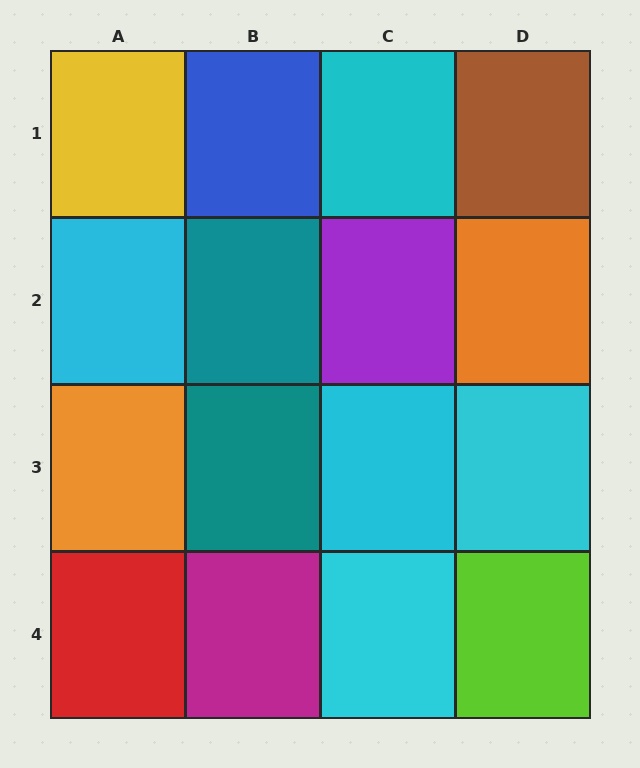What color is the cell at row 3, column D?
Cyan.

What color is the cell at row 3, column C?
Cyan.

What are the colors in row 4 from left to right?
Red, magenta, cyan, lime.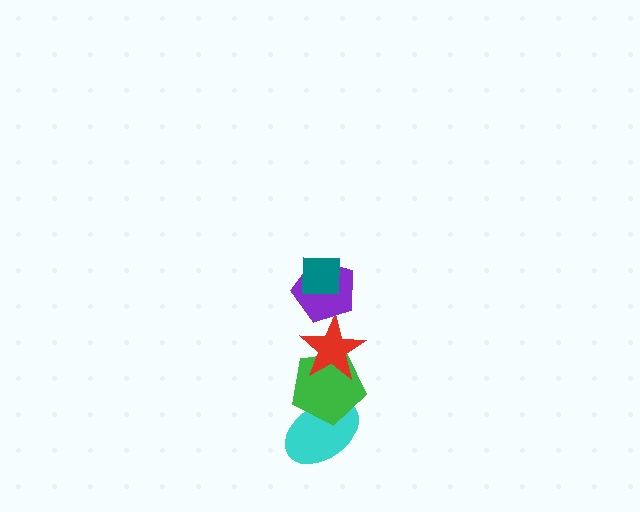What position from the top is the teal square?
The teal square is 1st from the top.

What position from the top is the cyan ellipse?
The cyan ellipse is 5th from the top.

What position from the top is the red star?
The red star is 3rd from the top.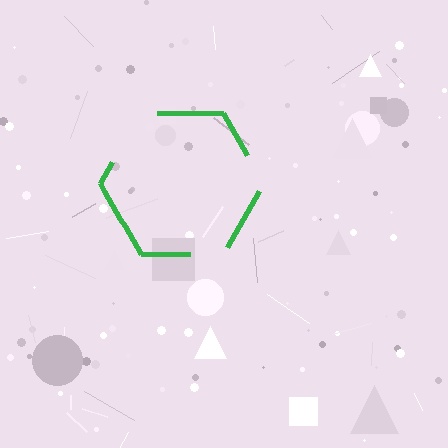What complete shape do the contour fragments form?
The contour fragments form a hexagon.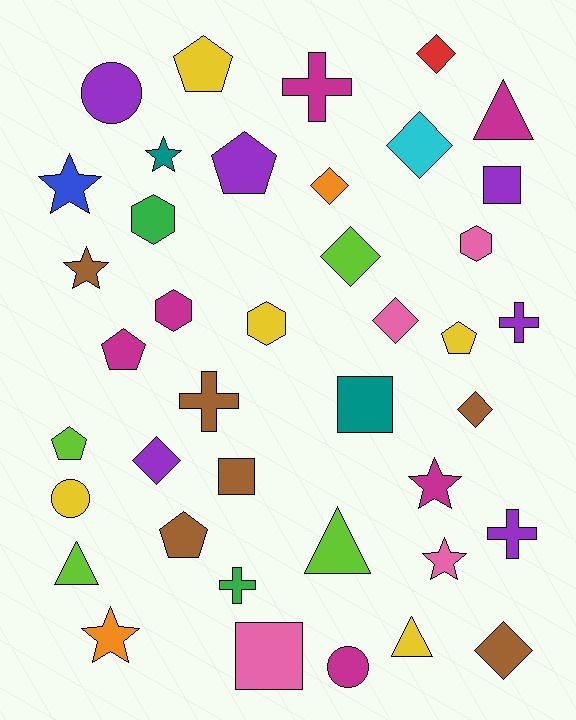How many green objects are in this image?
There are 2 green objects.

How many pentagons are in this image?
There are 6 pentagons.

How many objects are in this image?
There are 40 objects.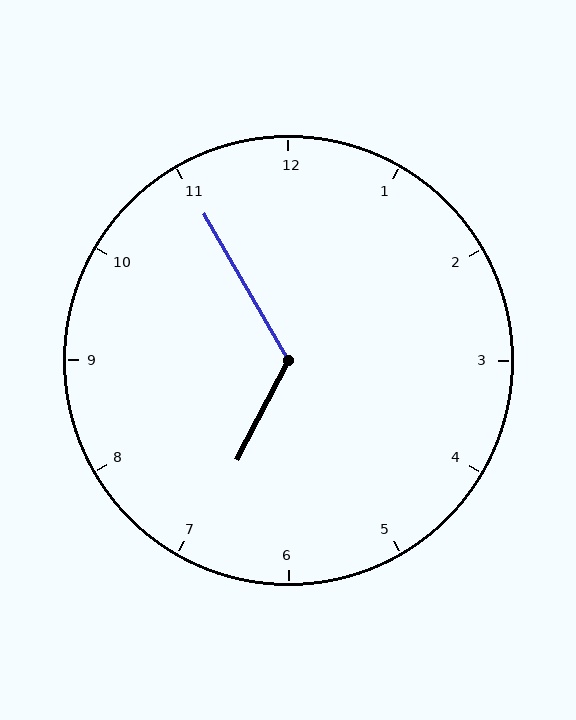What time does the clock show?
6:55.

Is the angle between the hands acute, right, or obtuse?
It is obtuse.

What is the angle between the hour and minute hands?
Approximately 122 degrees.